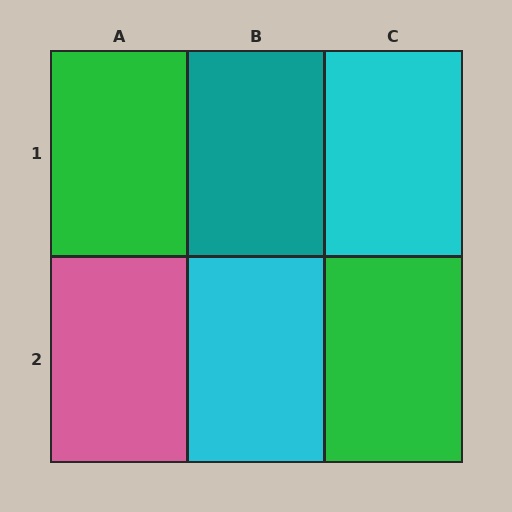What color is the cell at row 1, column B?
Teal.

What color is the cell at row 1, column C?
Cyan.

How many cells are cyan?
2 cells are cyan.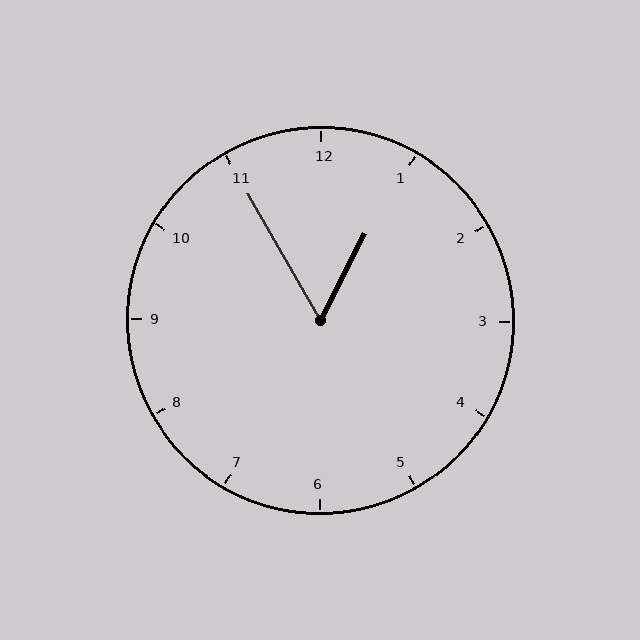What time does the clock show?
12:55.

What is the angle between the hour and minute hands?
Approximately 58 degrees.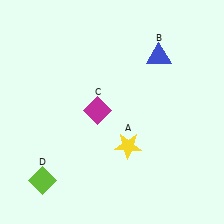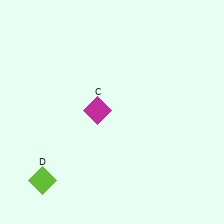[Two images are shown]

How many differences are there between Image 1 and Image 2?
There are 2 differences between the two images.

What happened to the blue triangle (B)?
The blue triangle (B) was removed in Image 2. It was in the top-right area of Image 1.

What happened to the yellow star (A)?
The yellow star (A) was removed in Image 2. It was in the bottom-right area of Image 1.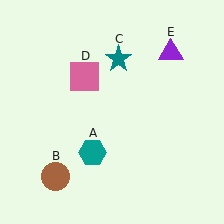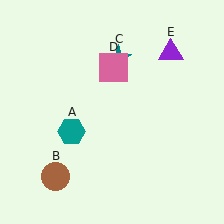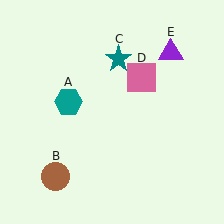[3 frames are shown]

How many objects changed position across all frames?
2 objects changed position: teal hexagon (object A), pink square (object D).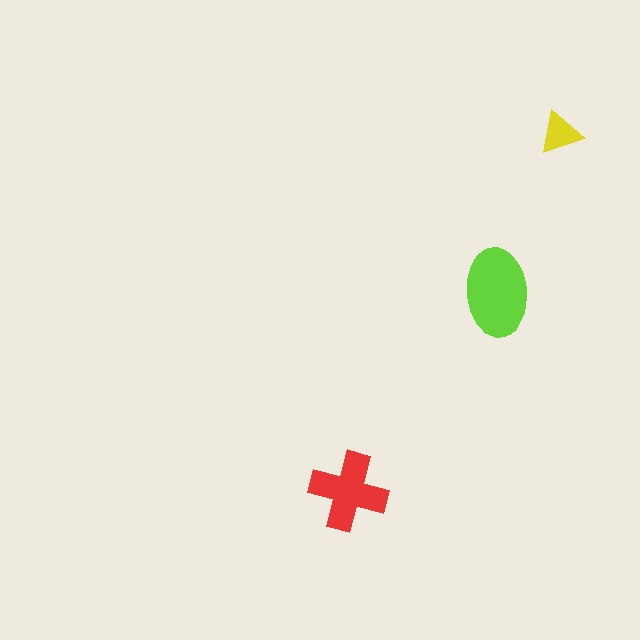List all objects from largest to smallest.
The lime ellipse, the red cross, the yellow triangle.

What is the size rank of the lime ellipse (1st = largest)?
1st.